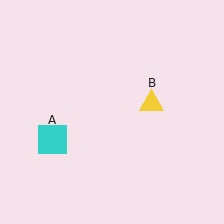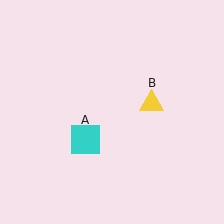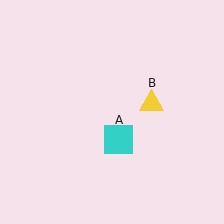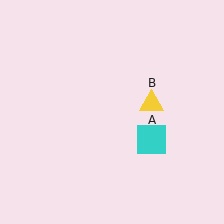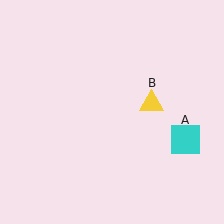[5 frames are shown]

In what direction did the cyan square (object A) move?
The cyan square (object A) moved right.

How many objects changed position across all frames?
1 object changed position: cyan square (object A).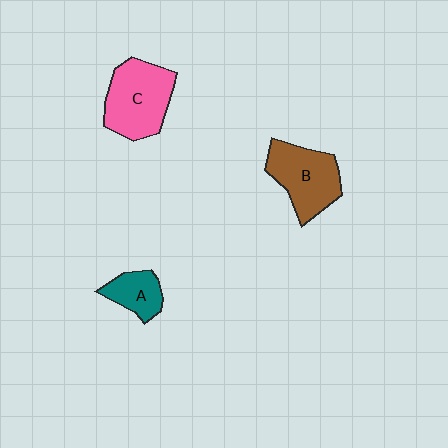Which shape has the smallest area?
Shape A (teal).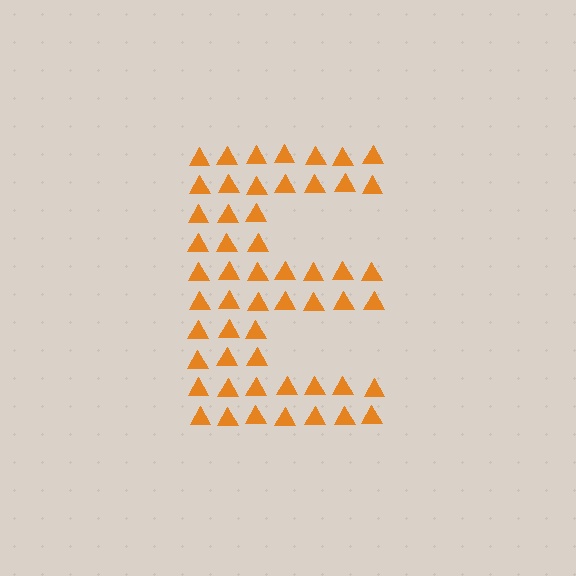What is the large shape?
The large shape is the letter E.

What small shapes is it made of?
It is made of small triangles.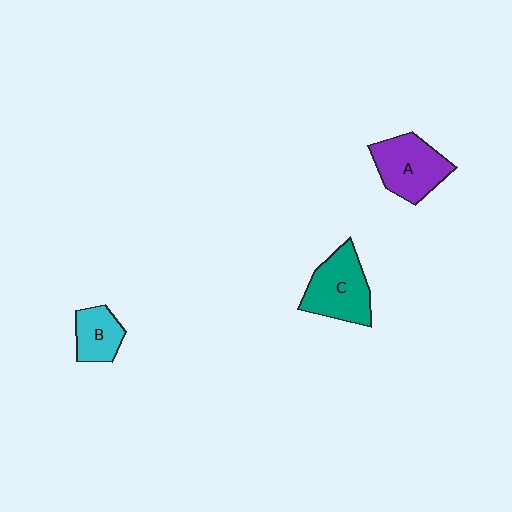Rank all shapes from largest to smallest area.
From largest to smallest: C (teal), A (purple), B (cyan).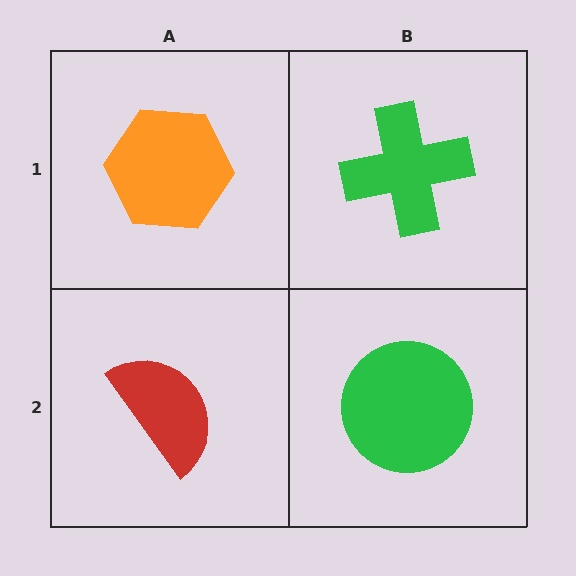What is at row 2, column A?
A red semicircle.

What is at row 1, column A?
An orange hexagon.